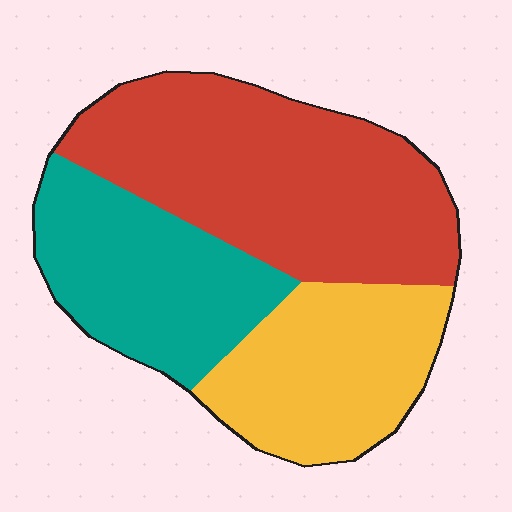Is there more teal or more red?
Red.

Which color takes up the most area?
Red, at roughly 45%.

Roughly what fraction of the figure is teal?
Teal covers 28% of the figure.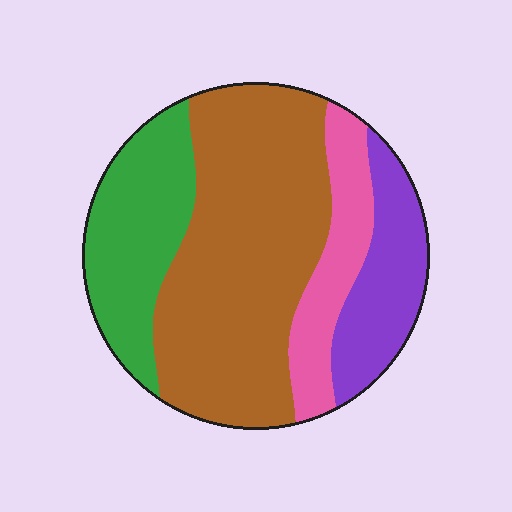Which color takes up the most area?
Brown, at roughly 50%.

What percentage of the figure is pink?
Pink covers around 15% of the figure.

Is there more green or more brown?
Brown.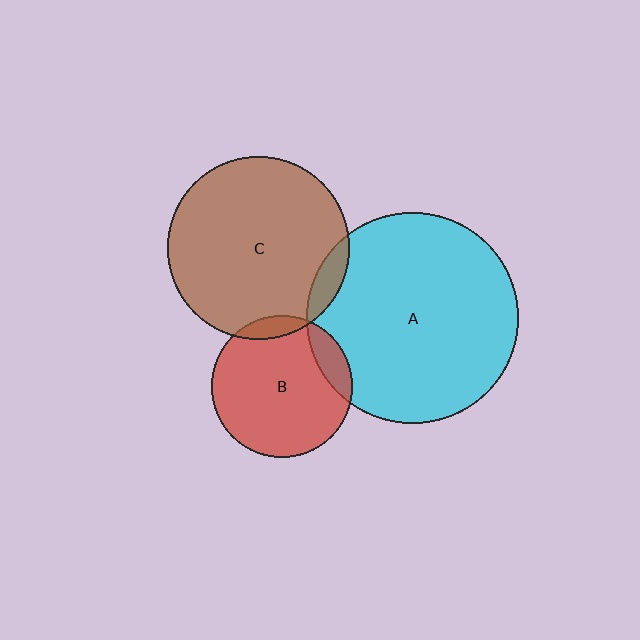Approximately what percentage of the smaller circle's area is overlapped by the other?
Approximately 10%.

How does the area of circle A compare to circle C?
Approximately 1.3 times.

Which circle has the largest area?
Circle A (cyan).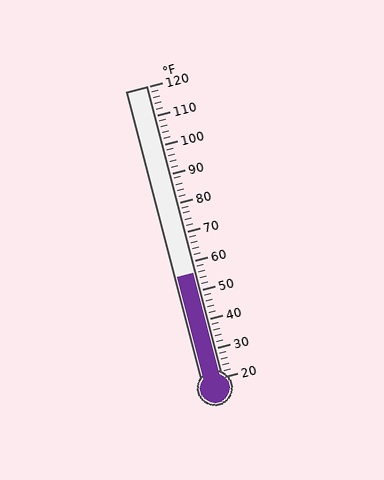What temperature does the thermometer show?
The thermometer shows approximately 56°F.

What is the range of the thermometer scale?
The thermometer scale ranges from 20°F to 120°F.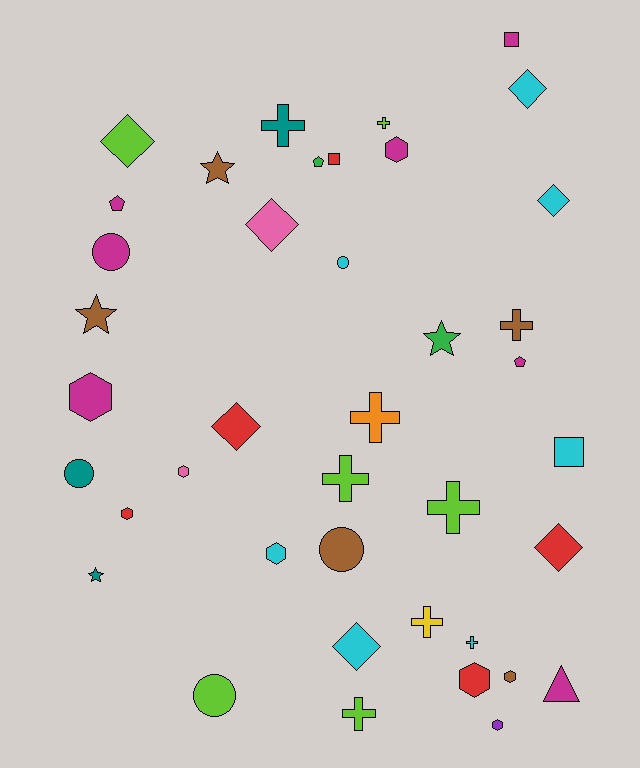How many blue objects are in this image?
There are no blue objects.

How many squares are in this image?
There are 3 squares.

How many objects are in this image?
There are 40 objects.